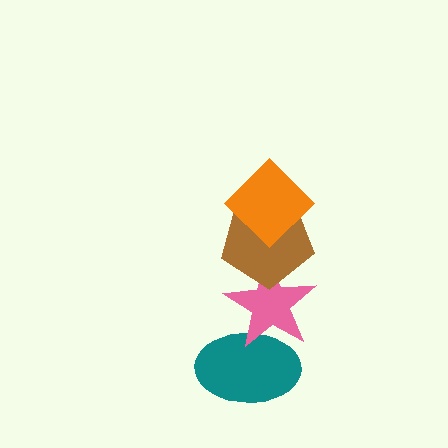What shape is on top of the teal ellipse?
The pink star is on top of the teal ellipse.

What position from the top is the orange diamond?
The orange diamond is 1st from the top.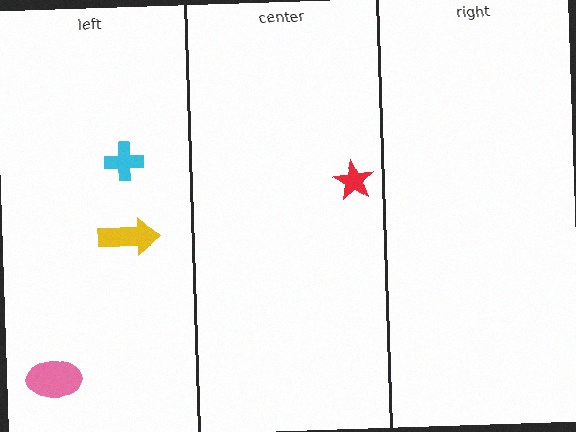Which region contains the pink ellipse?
The left region.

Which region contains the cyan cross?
The left region.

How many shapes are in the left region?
3.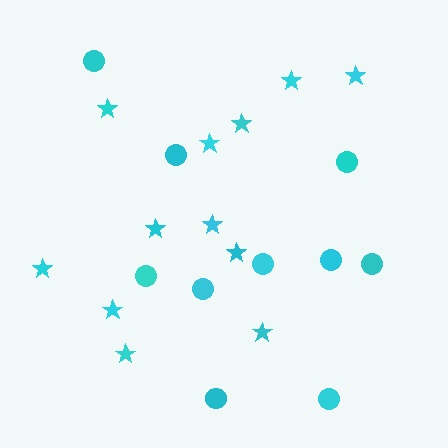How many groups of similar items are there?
There are 2 groups: one group of stars (12) and one group of circles (10).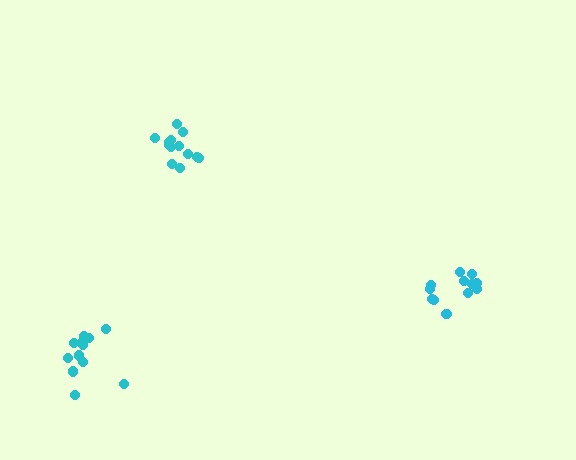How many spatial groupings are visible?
There are 3 spatial groupings.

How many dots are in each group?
Group 1: 13 dots, Group 2: 13 dots, Group 3: 12 dots (38 total).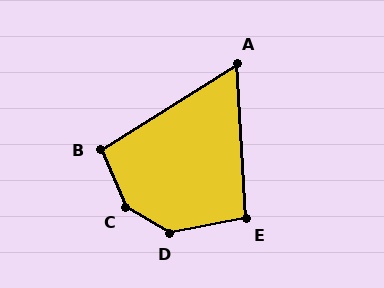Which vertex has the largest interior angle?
C, at approximately 144 degrees.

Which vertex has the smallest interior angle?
A, at approximately 62 degrees.